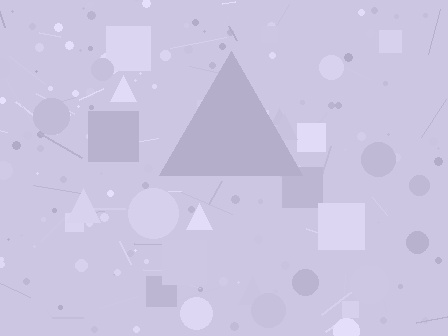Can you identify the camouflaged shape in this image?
The camouflaged shape is a triangle.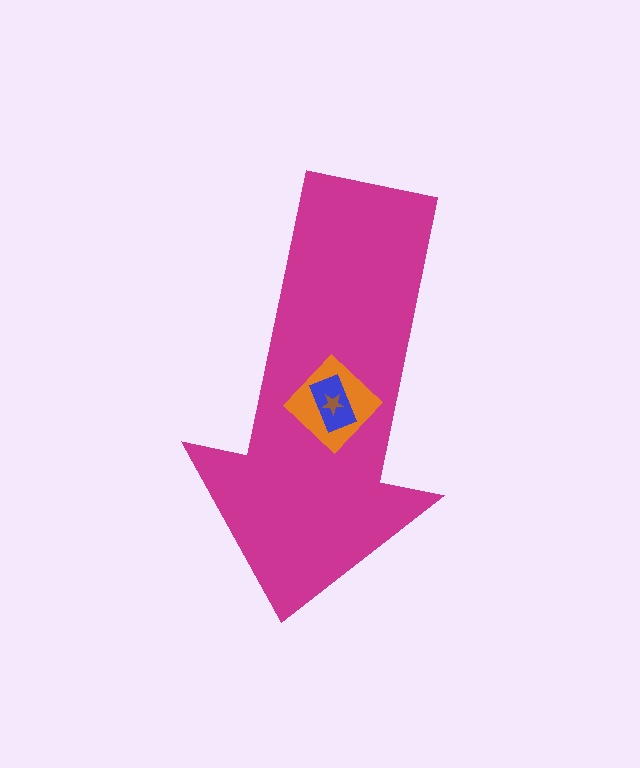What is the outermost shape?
The magenta arrow.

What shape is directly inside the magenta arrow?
The orange diamond.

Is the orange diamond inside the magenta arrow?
Yes.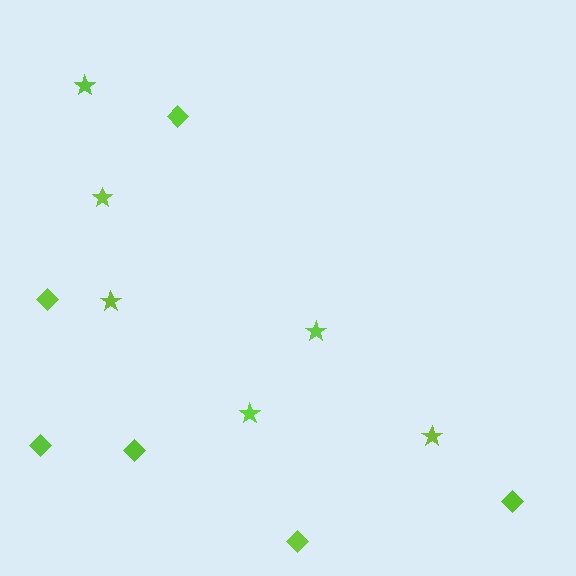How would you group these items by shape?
There are 2 groups: one group of stars (6) and one group of diamonds (6).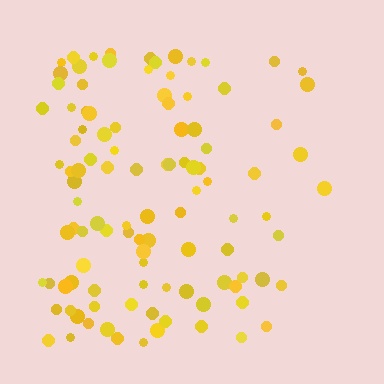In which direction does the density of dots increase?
From right to left, with the left side densest.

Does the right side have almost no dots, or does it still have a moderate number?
Still a moderate number, just noticeably fewer than the left.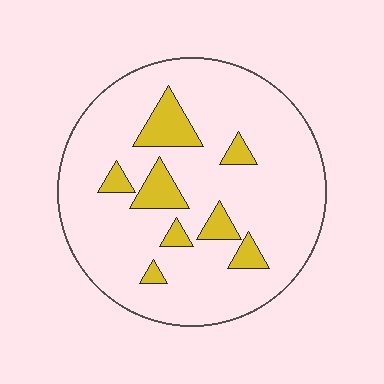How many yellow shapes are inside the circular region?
8.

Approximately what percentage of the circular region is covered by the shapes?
Approximately 15%.